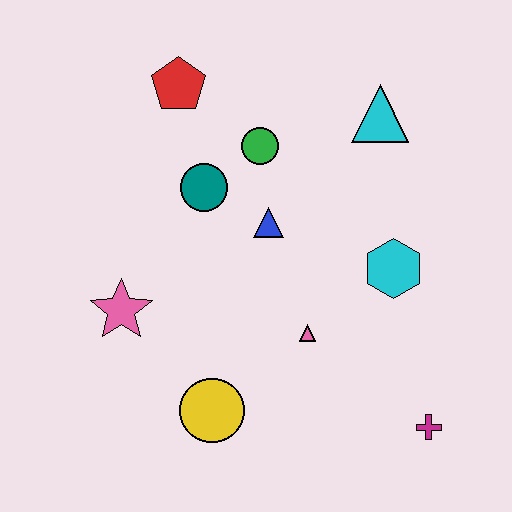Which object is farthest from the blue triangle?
The magenta cross is farthest from the blue triangle.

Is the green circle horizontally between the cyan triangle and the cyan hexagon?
No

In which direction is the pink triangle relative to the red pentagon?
The pink triangle is below the red pentagon.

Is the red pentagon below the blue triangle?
No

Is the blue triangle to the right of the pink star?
Yes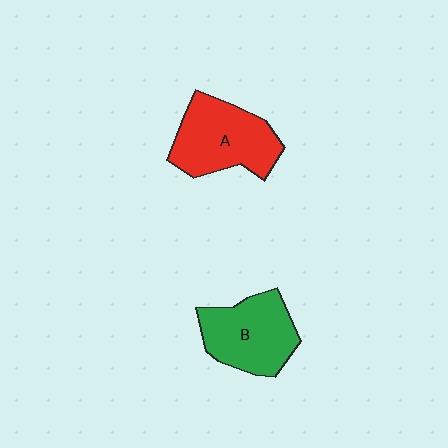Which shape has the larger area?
Shape A (red).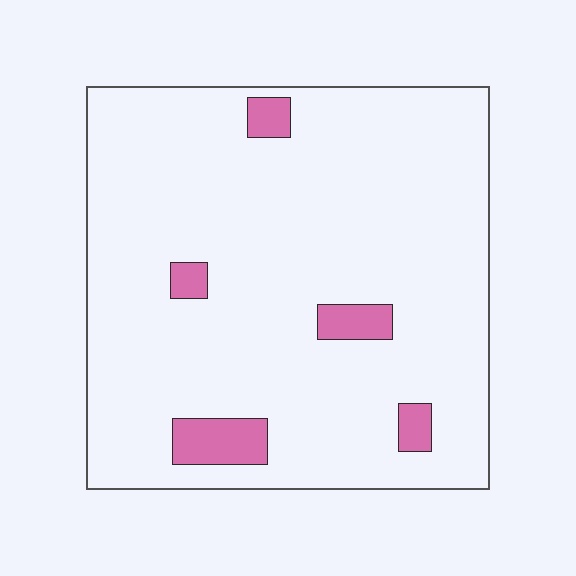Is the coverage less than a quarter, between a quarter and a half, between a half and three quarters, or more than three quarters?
Less than a quarter.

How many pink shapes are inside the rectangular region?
5.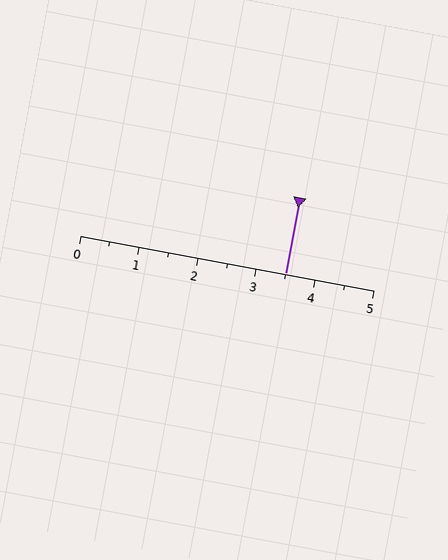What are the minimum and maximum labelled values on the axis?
The axis runs from 0 to 5.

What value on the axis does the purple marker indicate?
The marker indicates approximately 3.5.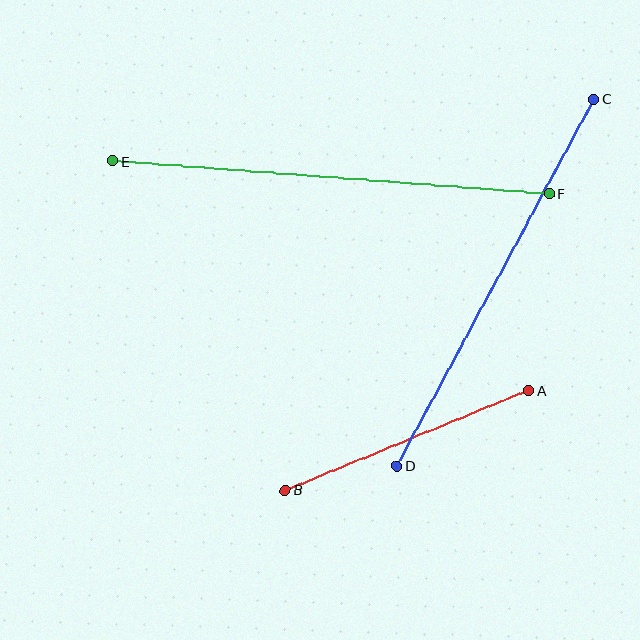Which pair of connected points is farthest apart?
Points E and F are farthest apart.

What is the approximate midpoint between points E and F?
The midpoint is at approximately (331, 177) pixels.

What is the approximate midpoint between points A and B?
The midpoint is at approximately (407, 440) pixels.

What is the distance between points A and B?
The distance is approximately 263 pixels.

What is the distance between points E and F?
The distance is approximately 438 pixels.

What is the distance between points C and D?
The distance is approximately 417 pixels.